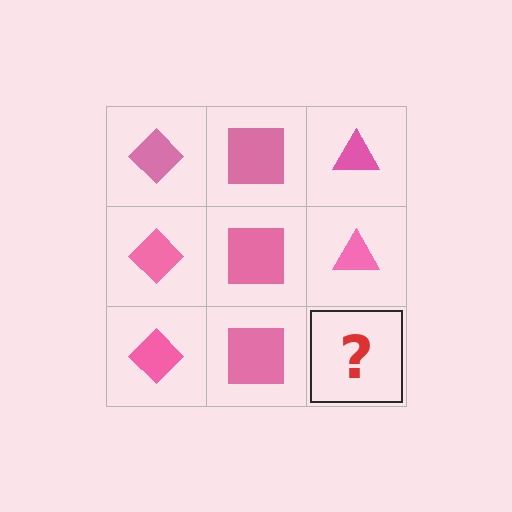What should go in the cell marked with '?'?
The missing cell should contain a pink triangle.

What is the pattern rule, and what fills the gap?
The rule is that each column has a consistent shape. The gap should be filled with a pink triangle.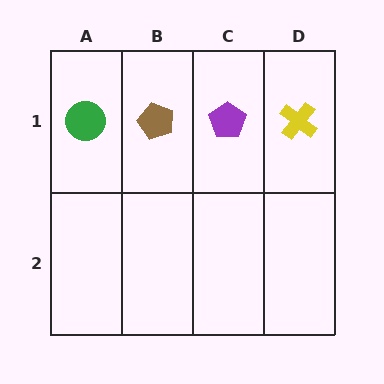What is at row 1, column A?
A green circle.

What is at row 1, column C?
A purple pentagon.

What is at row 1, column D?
A yellow cross.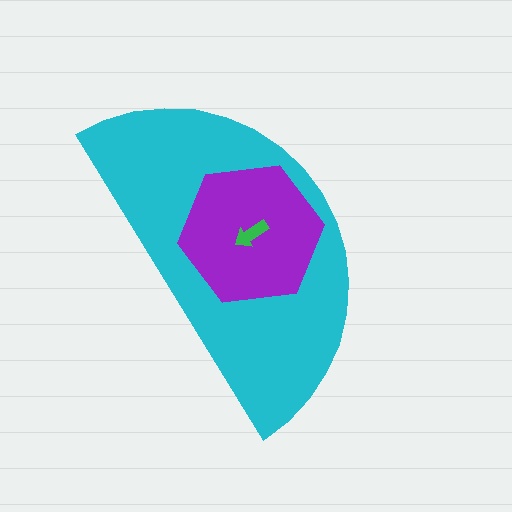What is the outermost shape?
The cyan semicircle.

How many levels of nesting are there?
3.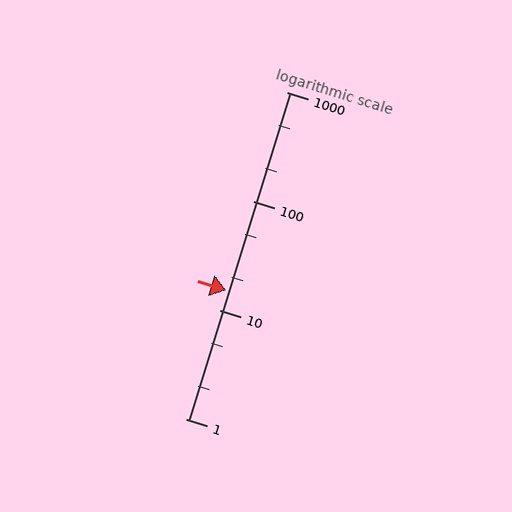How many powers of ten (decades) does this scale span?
The scale spans 3 decades, from 1 to 1000.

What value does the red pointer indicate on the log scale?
The pointer indicates approximately 15.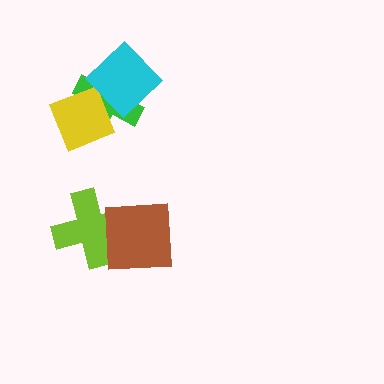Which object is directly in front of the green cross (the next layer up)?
The yellow diamond is directly in front of the green cross.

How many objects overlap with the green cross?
2 objects overlap with the green cross.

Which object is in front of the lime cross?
The brown square is in front of the lime cross.